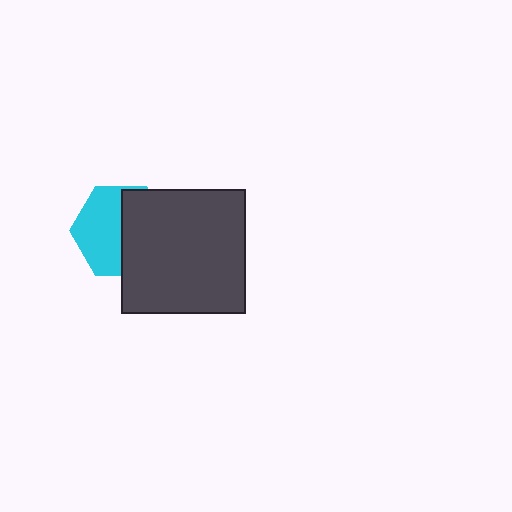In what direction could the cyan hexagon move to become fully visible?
The cyan hexagon could move left. That would shift it out from behind the dark gray square entirely.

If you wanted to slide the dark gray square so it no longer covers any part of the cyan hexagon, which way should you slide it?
Slide it right — that is the most direct way to separate the two shapes.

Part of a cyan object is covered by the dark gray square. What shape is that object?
It is a hexagon.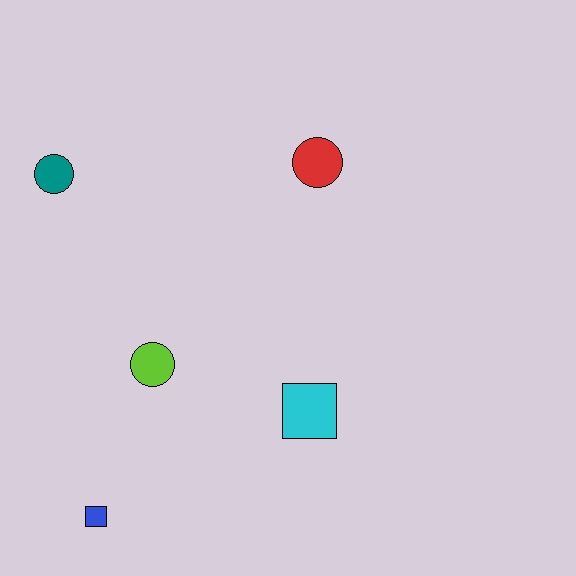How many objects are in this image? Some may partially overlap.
There are 5 objects.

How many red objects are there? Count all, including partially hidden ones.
There is 1 red object.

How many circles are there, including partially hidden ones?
There are 3 circles.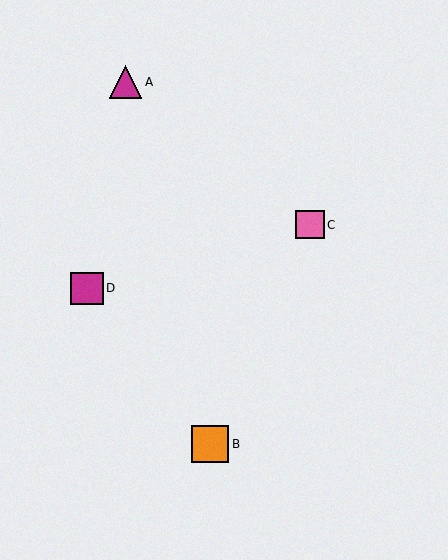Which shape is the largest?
The orange square (labeled B) is the largest.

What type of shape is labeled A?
Shape A is a magenta triangle.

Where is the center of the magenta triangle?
The center of the magenta triangle is at (126, 82).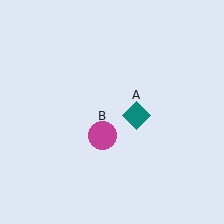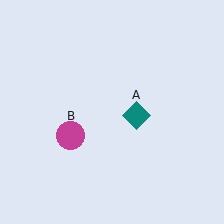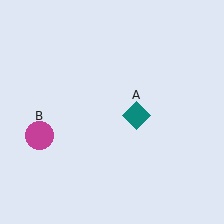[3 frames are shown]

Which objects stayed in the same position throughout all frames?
Teal diamond (object A) remained stationary.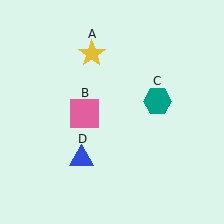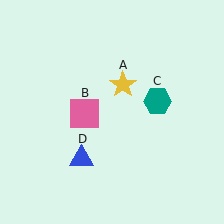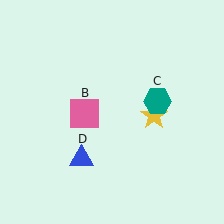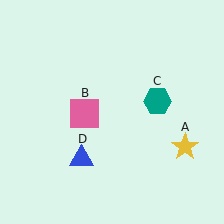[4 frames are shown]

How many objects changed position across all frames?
1 object changed position: yellow star (object A).